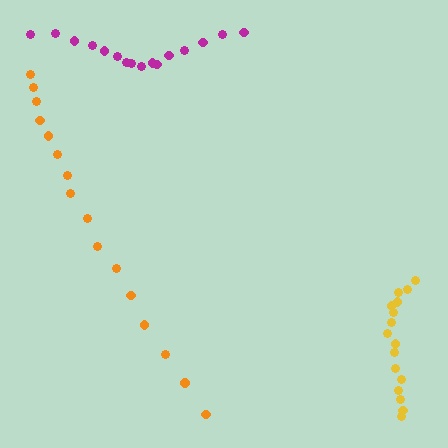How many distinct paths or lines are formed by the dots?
There are 3 distinct paths.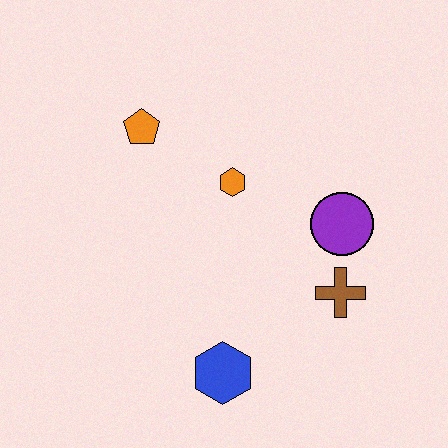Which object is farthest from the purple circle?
The orange pentagon is farthest from the purple circle.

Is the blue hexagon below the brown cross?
Yes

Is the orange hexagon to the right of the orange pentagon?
Yes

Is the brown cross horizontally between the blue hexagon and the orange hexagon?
No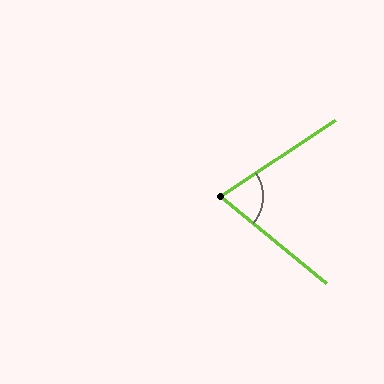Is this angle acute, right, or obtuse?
It is acute.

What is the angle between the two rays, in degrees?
Approximately 73 degrees.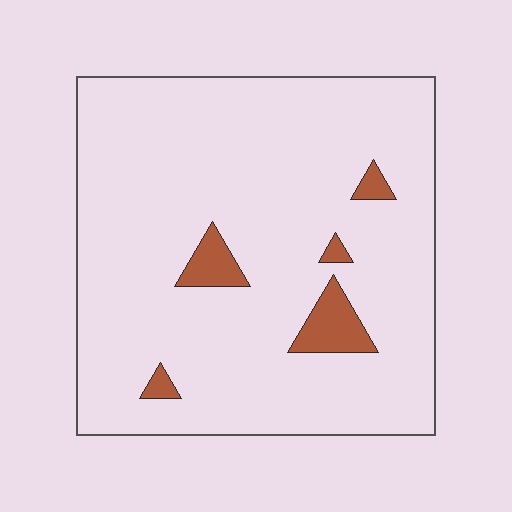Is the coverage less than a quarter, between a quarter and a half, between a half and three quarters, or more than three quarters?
Less than a quarter.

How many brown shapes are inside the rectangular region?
5.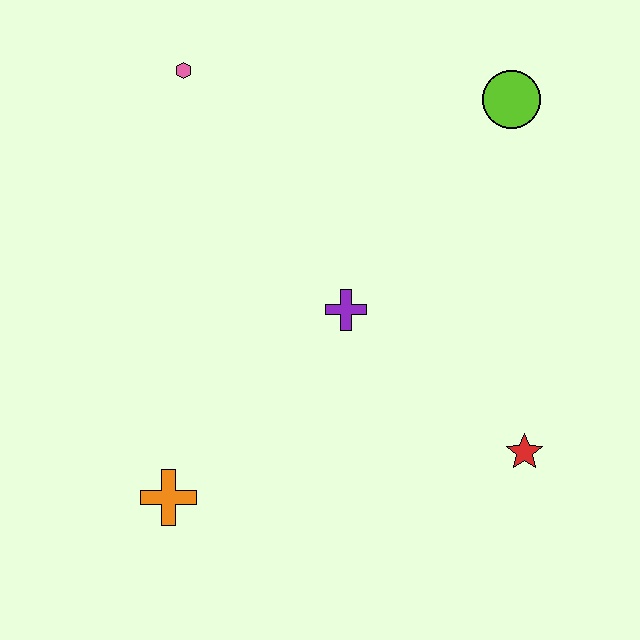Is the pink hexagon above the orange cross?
Yes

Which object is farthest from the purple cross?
The pink hexagon is farthest from the purple cross.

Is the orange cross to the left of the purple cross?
Yes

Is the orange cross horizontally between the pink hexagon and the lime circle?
No